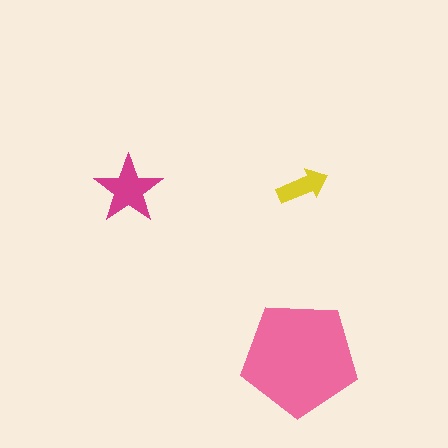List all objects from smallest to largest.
The yellow arrow, the magenta star, the pink pentagon.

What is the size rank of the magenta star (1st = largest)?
2nd.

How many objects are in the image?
There are 3 objects in the image.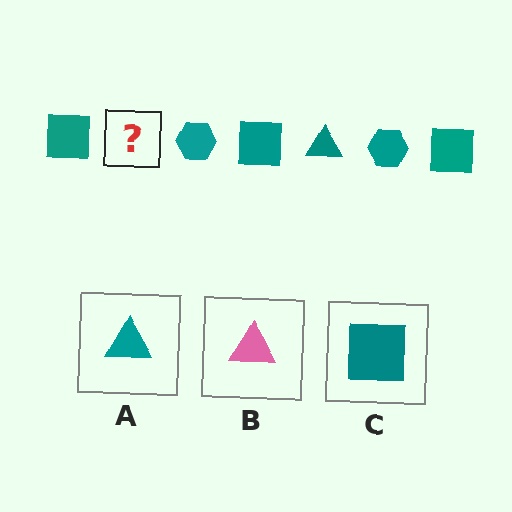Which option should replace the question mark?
Option A.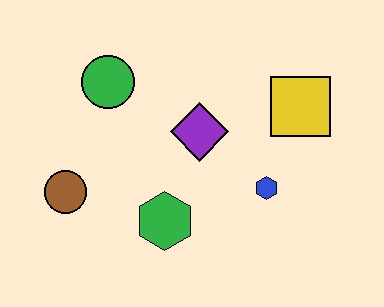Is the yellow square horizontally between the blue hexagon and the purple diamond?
No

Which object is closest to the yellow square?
The blue hexagon is closest to the yellow square.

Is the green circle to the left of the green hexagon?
Yes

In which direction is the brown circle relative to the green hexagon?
The brown circle is to the left of the green hexagon.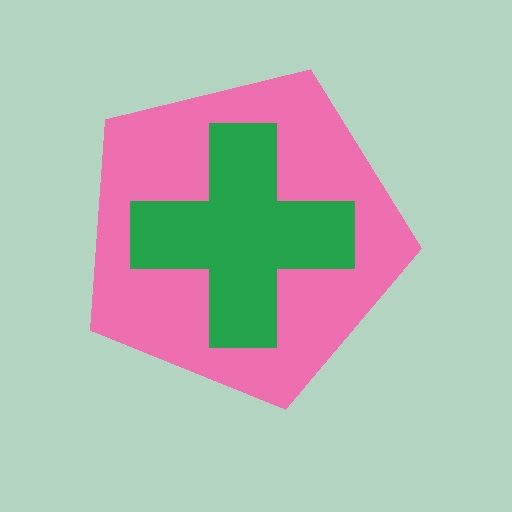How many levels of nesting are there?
2.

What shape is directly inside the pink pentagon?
The green cross.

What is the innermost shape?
The green cross.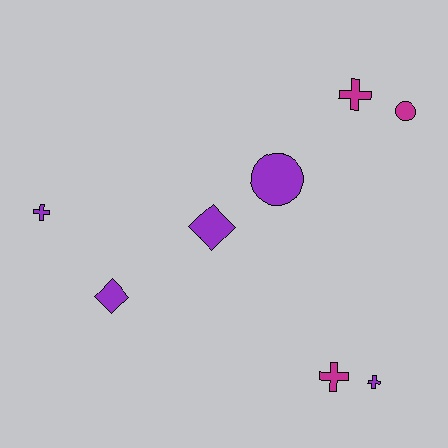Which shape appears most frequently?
Cross, with 4 objects.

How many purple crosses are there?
There are 2 purple crosses.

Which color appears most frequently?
Purple, with 5 objects.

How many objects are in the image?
There are 8 objects.